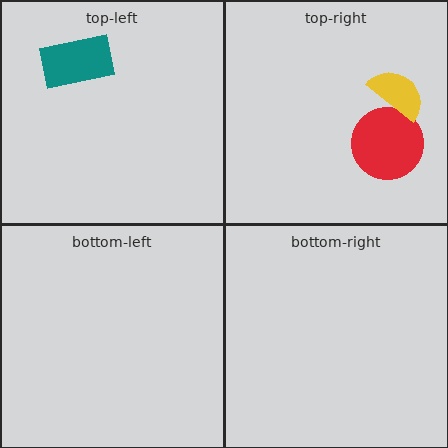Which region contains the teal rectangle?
The top-left region.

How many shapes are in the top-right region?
2.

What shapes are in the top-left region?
The teal rectangle.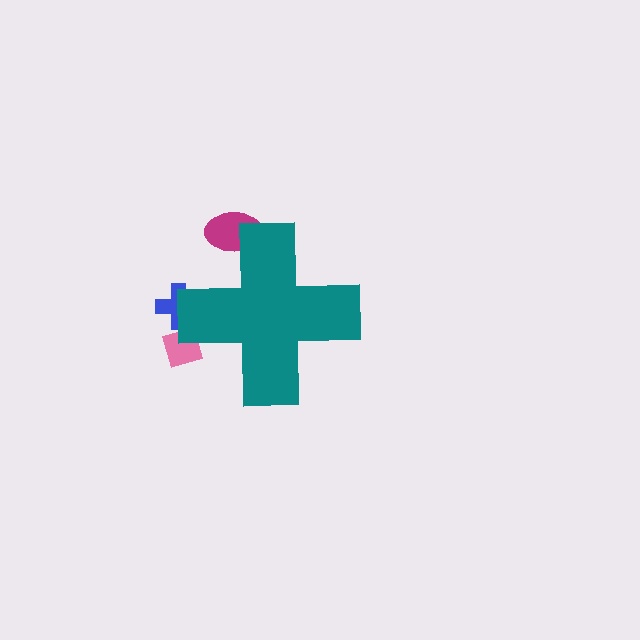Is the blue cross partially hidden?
Yes, the blue cross is partially hidden behind the teal cross.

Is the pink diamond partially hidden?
Yes, the pink diamond is partially hidden behind the teal cross.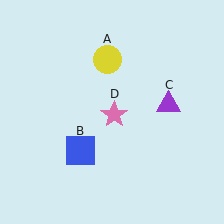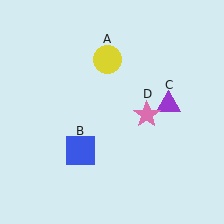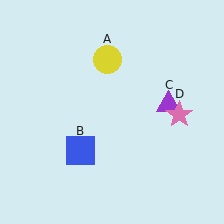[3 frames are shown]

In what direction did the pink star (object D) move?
The pink star (object D) moved right.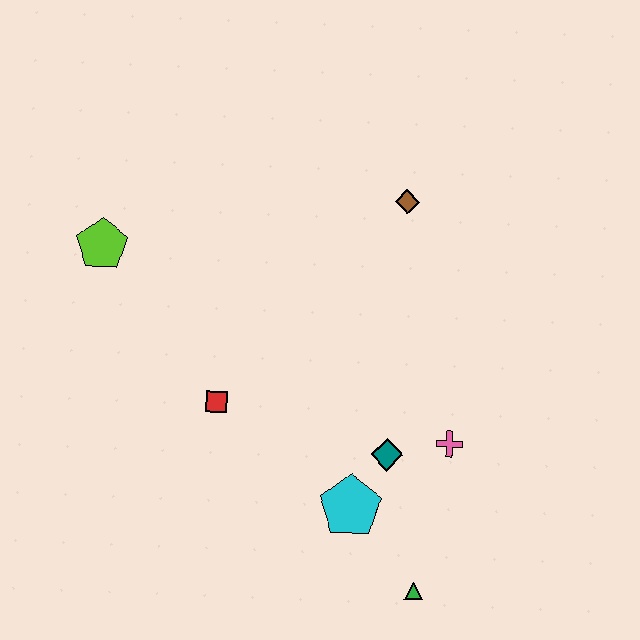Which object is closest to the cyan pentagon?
The teal diamond is closest to the cyan pentagon.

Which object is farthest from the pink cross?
The lime pentagon is farthest from the pink cross.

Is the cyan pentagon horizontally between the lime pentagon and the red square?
No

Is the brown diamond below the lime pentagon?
No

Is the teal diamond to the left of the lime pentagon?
No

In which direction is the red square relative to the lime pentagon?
The red square is below the lime pentagon.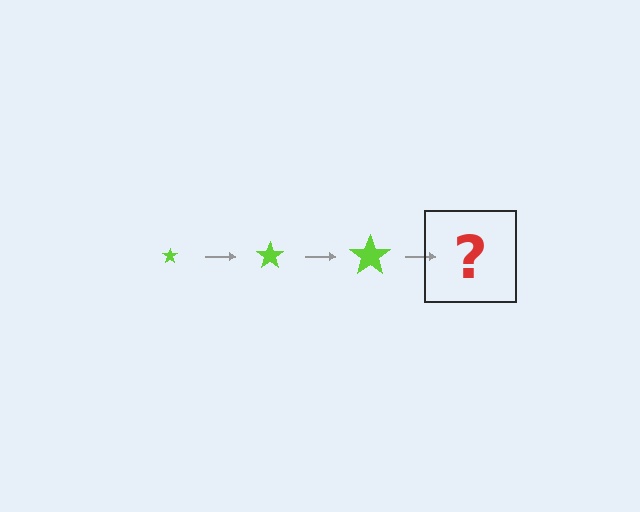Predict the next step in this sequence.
The next step is a lime star, larger than the previous one.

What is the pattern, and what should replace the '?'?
The pattern is that the star gets progressively larger each step. The '?' should be a lime star, larger than the previous one.